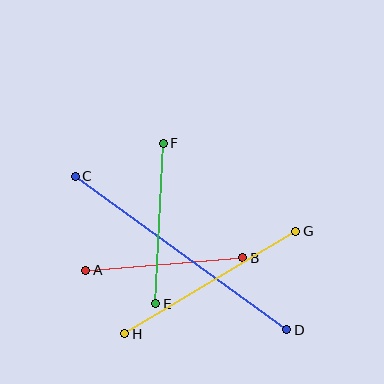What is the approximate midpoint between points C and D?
The midpoint is at approximately (181, 253) pixels.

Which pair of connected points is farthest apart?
Points C and D are farthest apart.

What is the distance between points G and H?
The distance is approximately 199 pixels.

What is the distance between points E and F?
The distance is approximately 161 pixels.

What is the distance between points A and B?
The distance is approximately 157 pixels.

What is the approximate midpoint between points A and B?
The midpoint is at approximately (164, 264) pixels.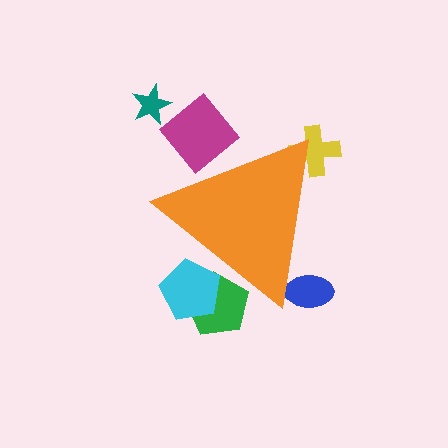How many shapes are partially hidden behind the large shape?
5 shapes are partially hidden.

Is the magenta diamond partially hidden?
Yes, the magenta diamond is partially hidden behind the orange triangle.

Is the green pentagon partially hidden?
Yes, the green pentagon is partially hidden behind the orange triangle.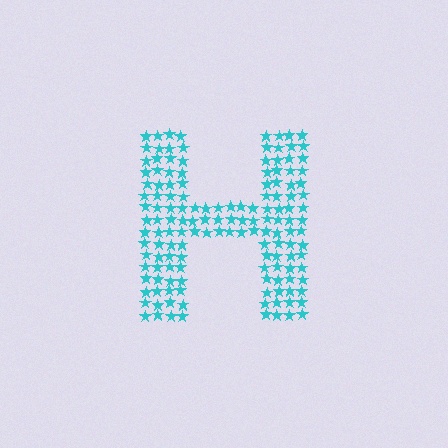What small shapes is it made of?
It is made of small stars.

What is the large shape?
The large shape is the letter H.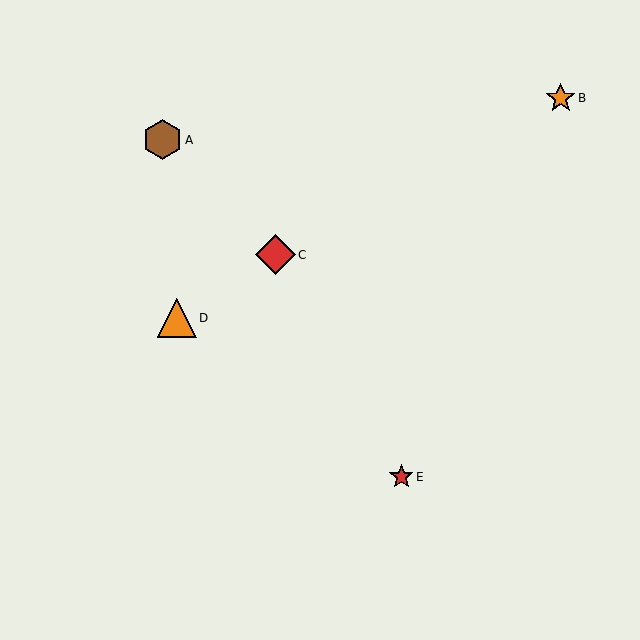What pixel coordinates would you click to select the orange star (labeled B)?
Click at (561, 98) to select the orange star B.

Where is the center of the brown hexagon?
The center of the brown hexagon is at (162, 140).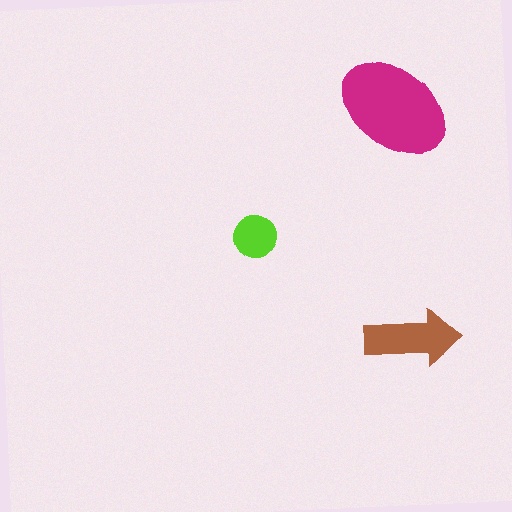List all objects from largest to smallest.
The magenta ellipse, the brown arrow, the lime circle.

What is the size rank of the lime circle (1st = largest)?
3rd.